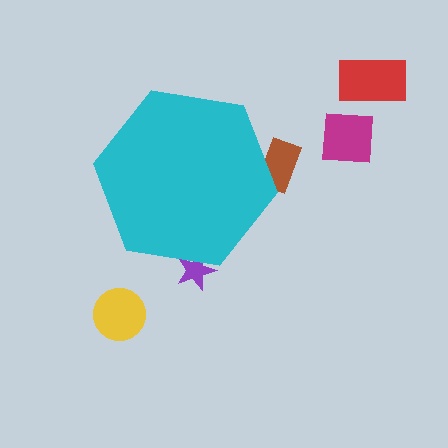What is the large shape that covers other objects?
A cyan hexagon.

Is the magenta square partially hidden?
No, the magenta square is fully visible.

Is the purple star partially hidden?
Yes, the purple star is partially hidden behind the cyan hexagon.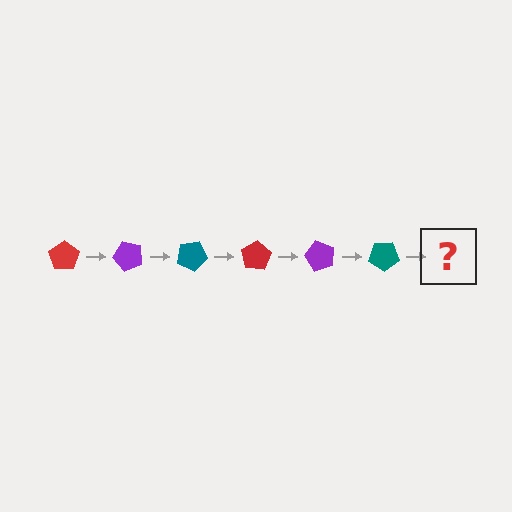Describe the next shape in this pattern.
It should be a red pentagon, rotated 300 degrees from the start.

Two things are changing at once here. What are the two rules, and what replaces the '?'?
The two rules are that it rotates 50 degrees each step and the color cycles through red, purple, and teal. The '?' should be a red pentagon, rotated 300 degrees from the start.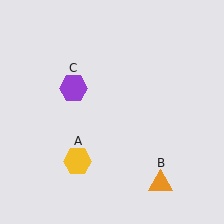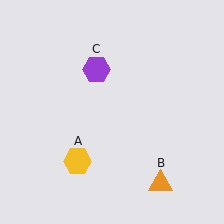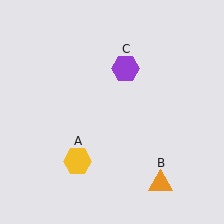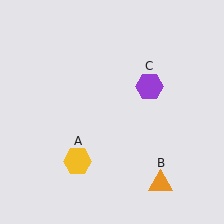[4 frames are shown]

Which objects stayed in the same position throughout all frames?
Yellow hexagon (object A) and orange triangle (object B) remained stationary.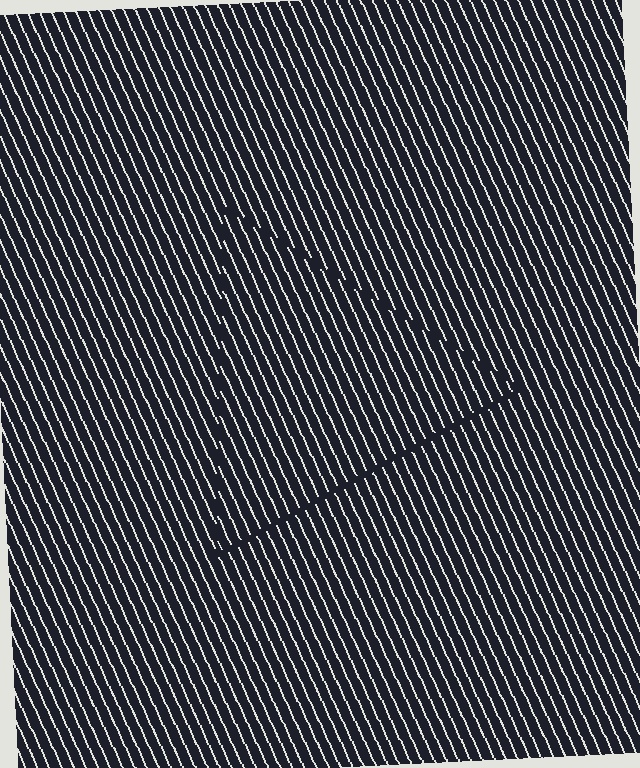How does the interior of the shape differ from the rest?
The interior of the shape contains the same grating, shifted by half a period — the contour is defined by the phase discontinuity where line-ends from the inner and outer gratings abut.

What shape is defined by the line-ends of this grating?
An illusory triangle. The interior of the shape contains the same grating, shifted by half a period — the contour is defined by the phase discontinuity where line-ends from the inner and outer gratings abut.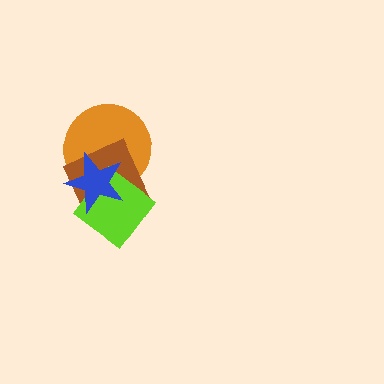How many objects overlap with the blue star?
3 objects overlap with the blue star.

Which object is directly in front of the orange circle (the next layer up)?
The brown diamond is directly in front of the orange circle.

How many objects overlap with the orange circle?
3 objects overlap with the orange circle.